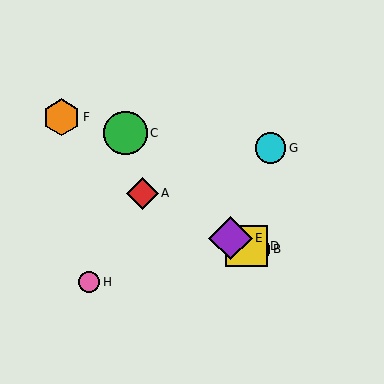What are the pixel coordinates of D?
Object D is at (246, 246).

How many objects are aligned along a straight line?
4 objects (A, B, D, E) are aligned along a straight line.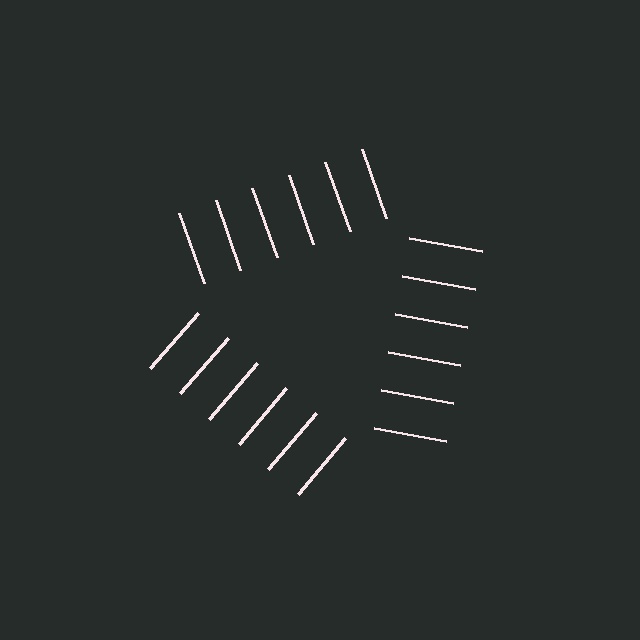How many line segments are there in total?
18 — 6 along each of the 3 edges.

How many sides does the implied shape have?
3 sides — the line-ends trace a triangle.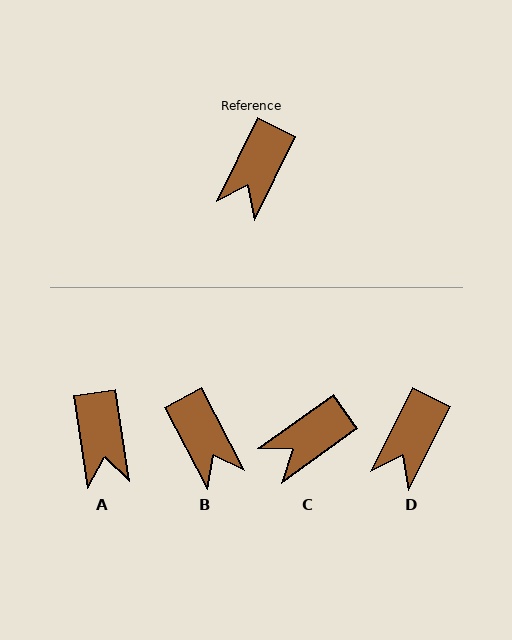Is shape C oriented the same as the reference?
No, it is off by about 28 degrees.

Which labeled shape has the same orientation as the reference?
D.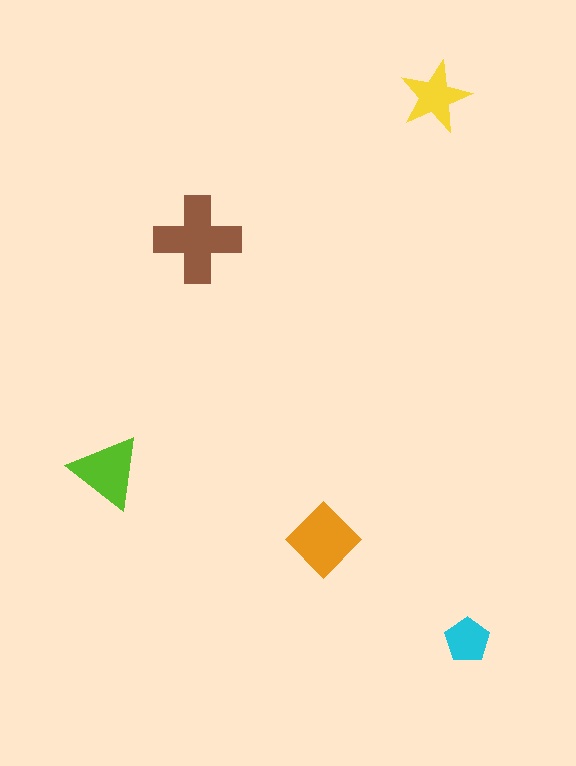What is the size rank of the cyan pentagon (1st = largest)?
5th.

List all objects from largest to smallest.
The brown cross, the orange diamond, the lime triangle, the yellow star, the cyan pentagon.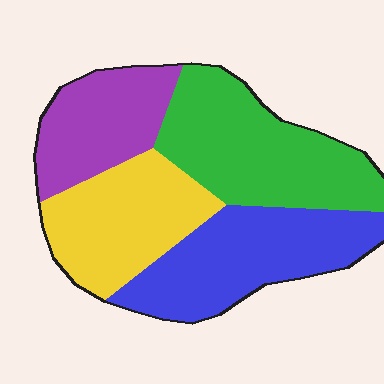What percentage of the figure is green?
Green covers around 30% of the figure.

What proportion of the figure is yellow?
Yellow covers about 25% of the figure.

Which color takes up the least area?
Purple, at roughly 20%.